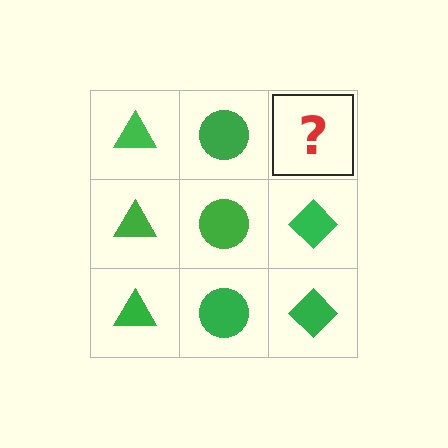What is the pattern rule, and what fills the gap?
The rule is that each column has a consistent shape. The gap should be filled with a green diamond.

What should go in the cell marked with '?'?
The missing cell should contain a green diamond.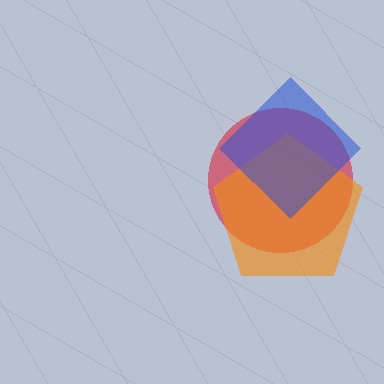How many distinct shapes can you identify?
There are 3 distinct shapes: a red circle, an orange pentagon, a blue diamond.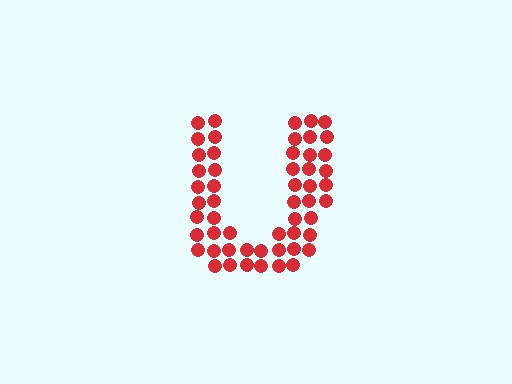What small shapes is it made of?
It is made of small circles.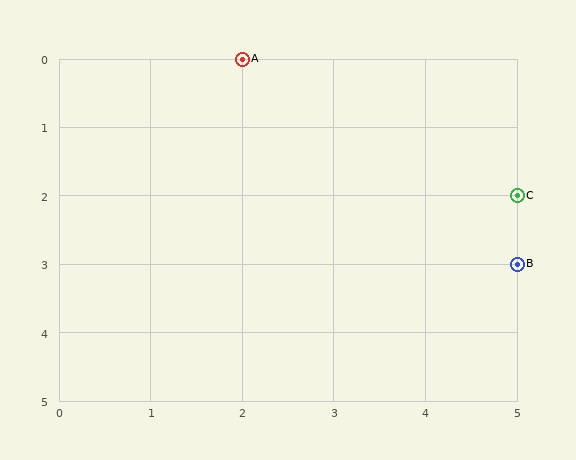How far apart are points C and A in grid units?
Points C and A are 3 columns and 2 rows apart (about 3.6 grid units diagonally).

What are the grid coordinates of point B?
Point B is at grid coordinates (5, 3).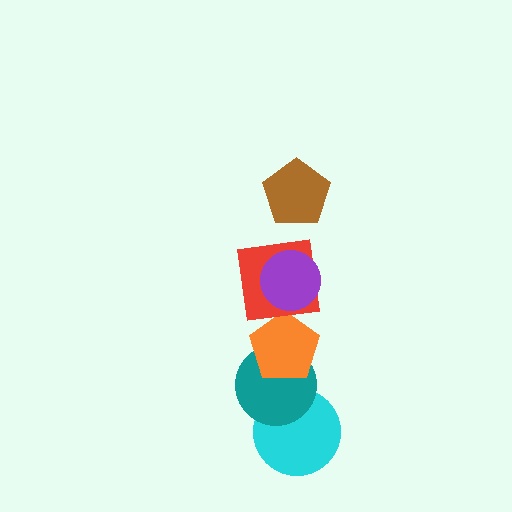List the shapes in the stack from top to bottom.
From top to bottom: the brown pentagon, the purple circle, the red square, the orange pentagon, the teal circle, the cyan circle.